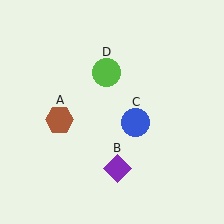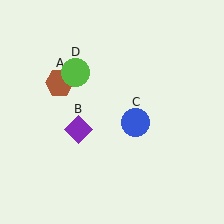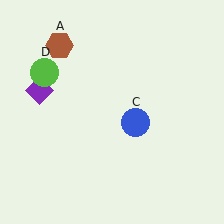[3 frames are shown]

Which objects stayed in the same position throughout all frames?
Blue circle (object C) remained stationary.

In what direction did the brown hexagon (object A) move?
The brown hexagon (object A) moved up.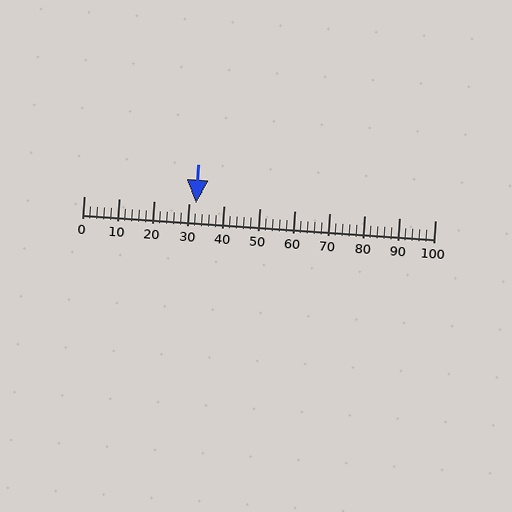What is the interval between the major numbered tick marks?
The major tick marks are spaced 10 units apart.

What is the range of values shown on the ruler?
The ruler shows values from 0 to 100.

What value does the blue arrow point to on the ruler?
The blue arrow points to approximately 32.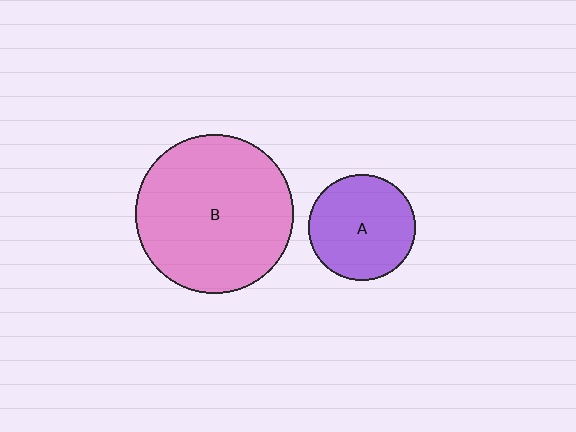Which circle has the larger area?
Circle B (pink).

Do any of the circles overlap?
No, none of the circles overlap.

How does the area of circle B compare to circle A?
Approximately 2.2 times.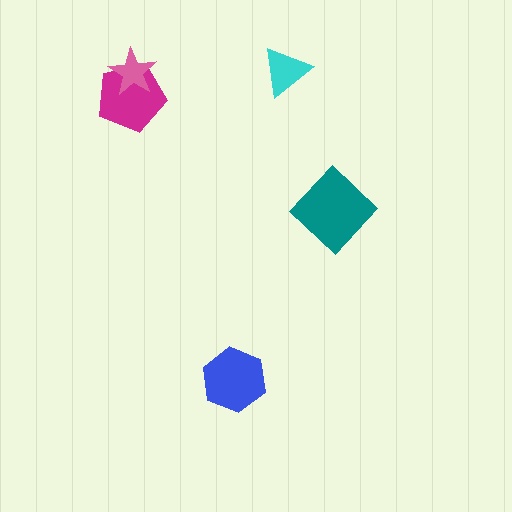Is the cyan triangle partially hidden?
No, no other shape covers it.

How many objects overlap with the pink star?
1 object overlaps with the pink star.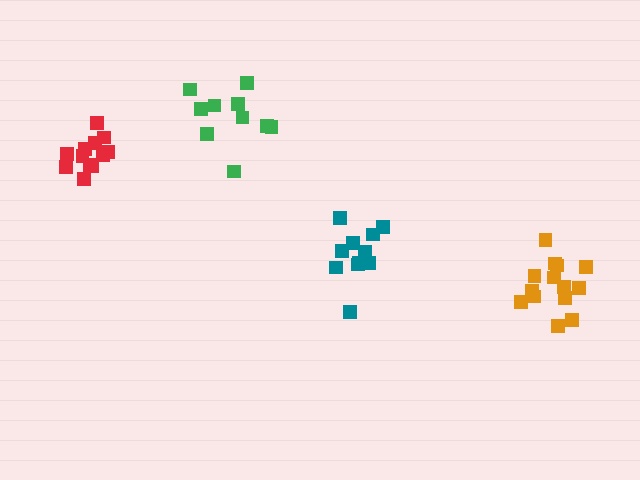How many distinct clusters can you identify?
There are 4 distinct clusters.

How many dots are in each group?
Group 1: 10 dots, Group 2: 12 dots, Group 3: 14 dots, Group 4: 11 dots (47 total).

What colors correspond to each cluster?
The clusters are colored: green, red, orange, teal.